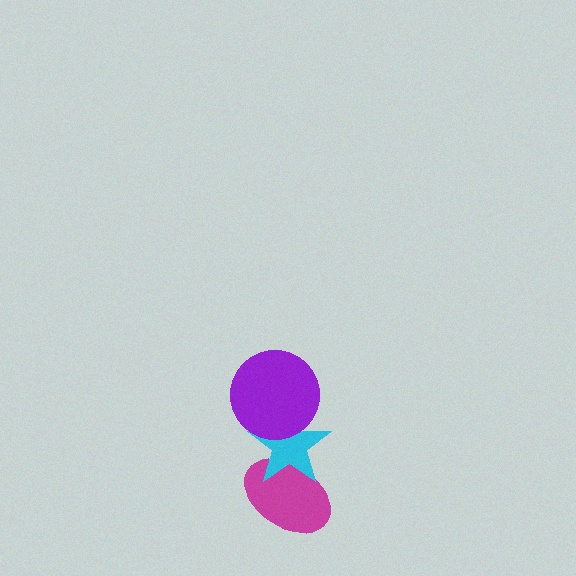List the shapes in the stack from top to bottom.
From top to bottom: the purple circle, the cyan star, the magenta ellipse.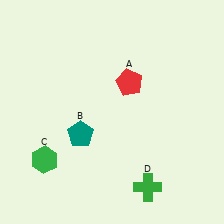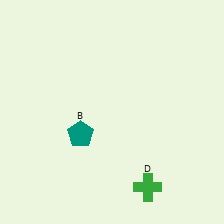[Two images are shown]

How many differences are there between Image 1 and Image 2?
There are 2 differences between the two images.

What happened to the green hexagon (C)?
The green hexagon (C) was removed in Image 2. It was in the bottom-left area of Image 1.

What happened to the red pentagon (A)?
The red pentagon (A) was removed in Image 2. It was in the top-right area of Image 1.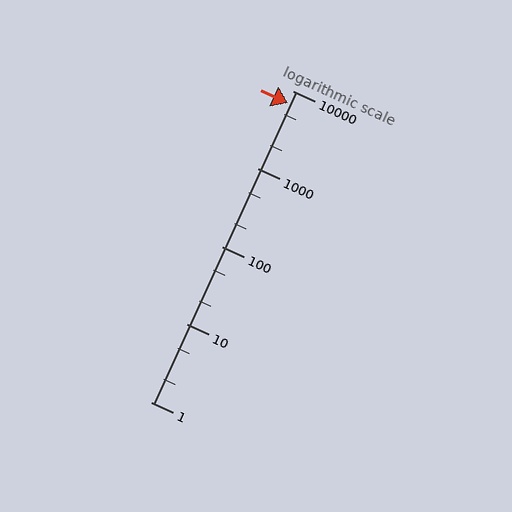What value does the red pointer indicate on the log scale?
The pointer indicates approximately 6900.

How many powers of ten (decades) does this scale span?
The scale spans 4 decades, from 1 to 10000.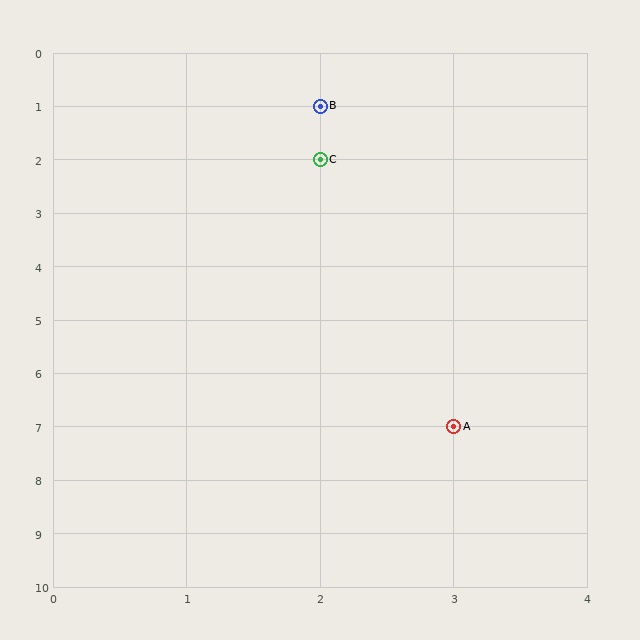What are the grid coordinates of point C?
Point C is at grid coordinates (2, 2).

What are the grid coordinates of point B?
Point B is at grid coordinates (2, 1).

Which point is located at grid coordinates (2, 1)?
Point B is at (2, 1).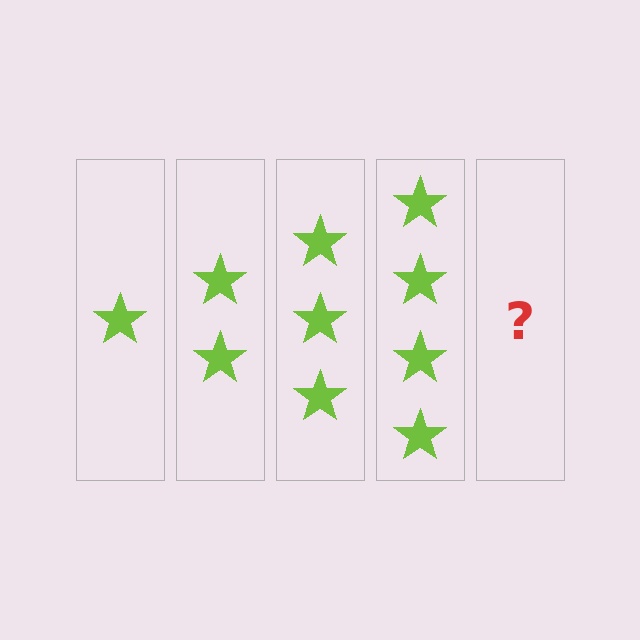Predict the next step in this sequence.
The next step is 5 stars.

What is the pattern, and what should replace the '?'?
The pattern is that each step adds one more star. The '?' should be 5 stars.